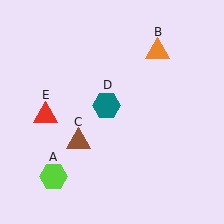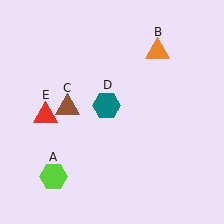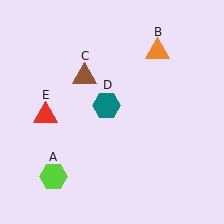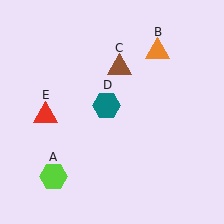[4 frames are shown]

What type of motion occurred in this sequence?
The brown triangle (object C) rotated clockwise around the center of the scene.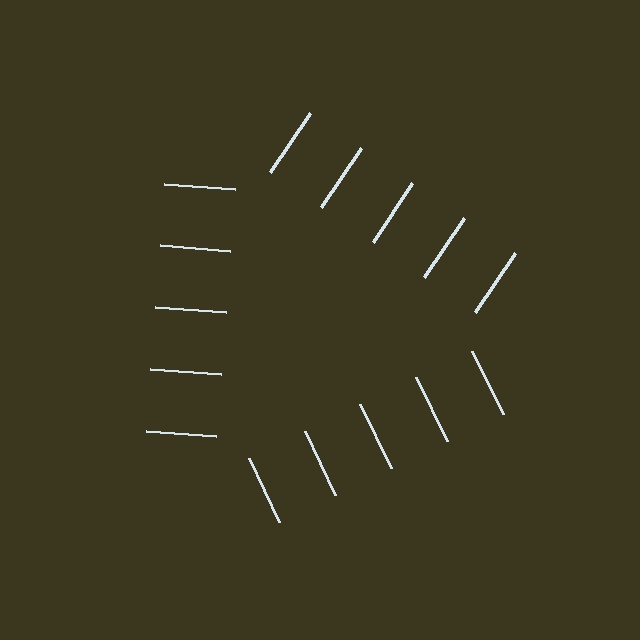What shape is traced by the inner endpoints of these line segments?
An illusory triangle — the line segments terminate on its edges but no continuous stroke is drawn.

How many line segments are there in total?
15 — 5 along each of the 3 edges.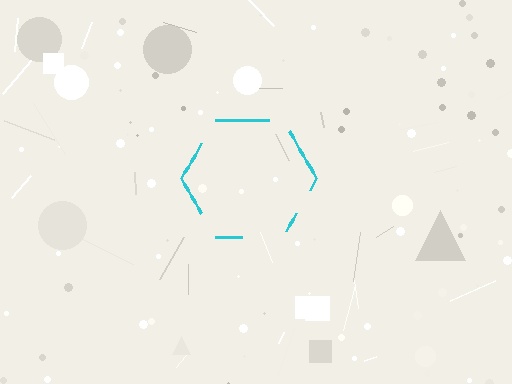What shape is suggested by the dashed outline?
The dashed outline suggests a hexagon.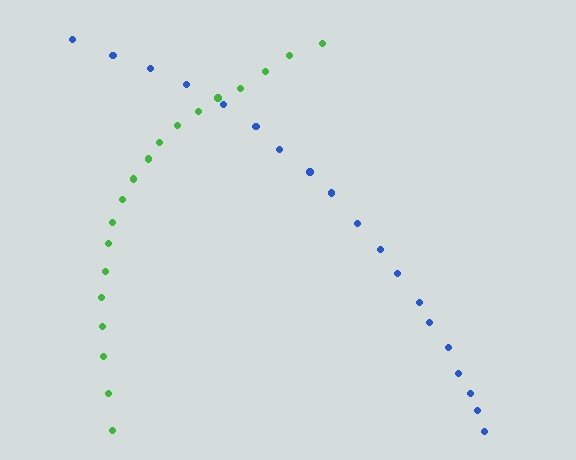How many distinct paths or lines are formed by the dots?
There are 2 distinct paths.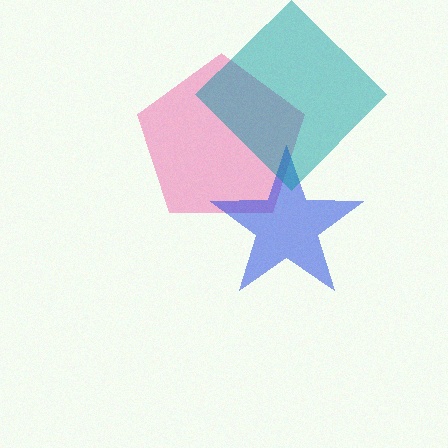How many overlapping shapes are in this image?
There are 3 overlapping shapes in the image.